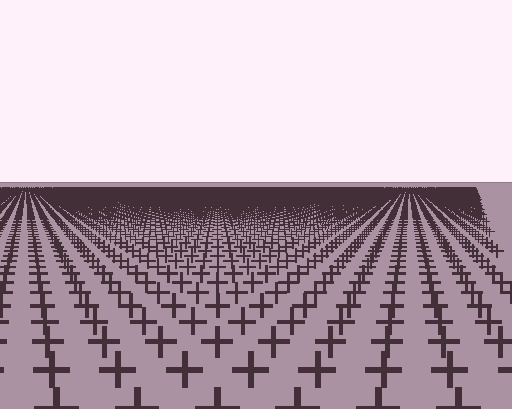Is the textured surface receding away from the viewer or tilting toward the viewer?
The surface is receding away from the viewer. Texture elements get smaller and denser toward the top.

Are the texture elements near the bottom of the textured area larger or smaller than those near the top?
Larger. Near the bottom, elements are closer to the viewer and appear at a bigger on-screen size.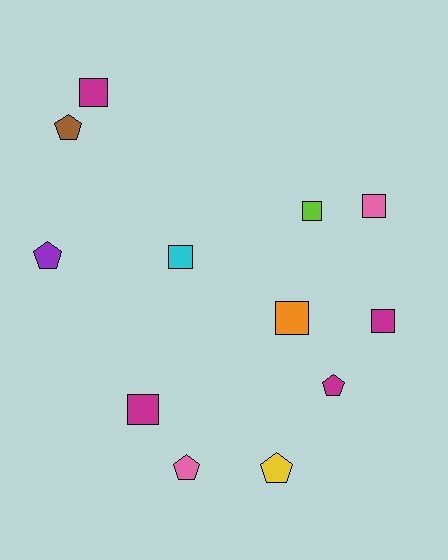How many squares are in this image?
There are 7 squares.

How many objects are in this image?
There are 12 objects.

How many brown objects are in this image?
There is 1 brown object.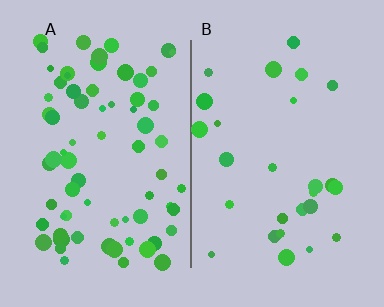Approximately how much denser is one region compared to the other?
Approximately 2.7× — region A over region B.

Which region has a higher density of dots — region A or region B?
A (the left).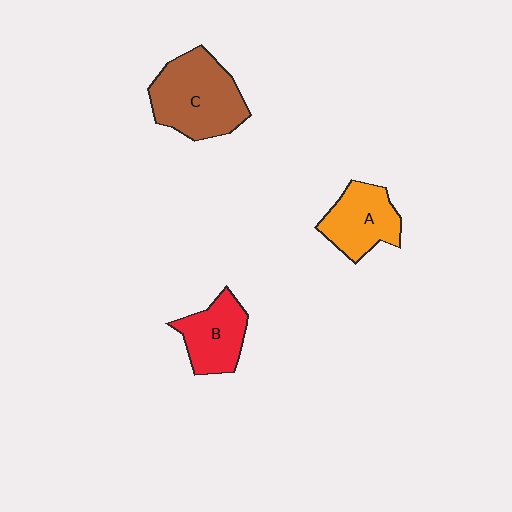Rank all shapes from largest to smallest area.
From largest to smallest: C (brown), A (orange), B (red).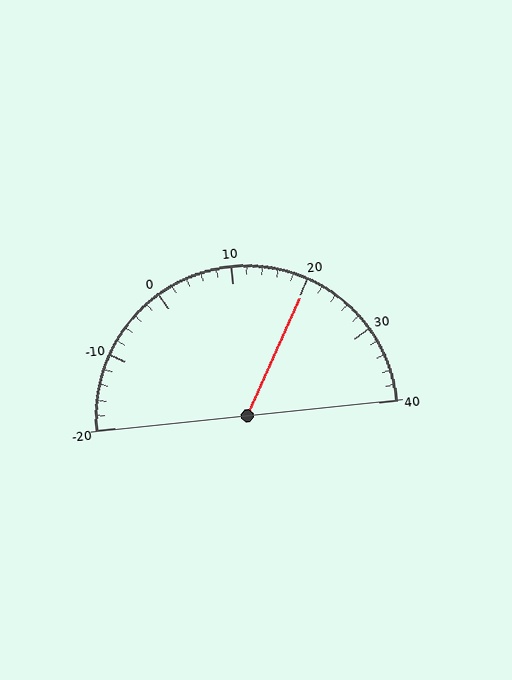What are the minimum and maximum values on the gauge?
The gauge ranges from -20 to 40.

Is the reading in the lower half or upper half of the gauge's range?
The reading is in the upper half of the range (-20 to 40).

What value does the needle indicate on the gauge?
The needle indicates approximately 20.